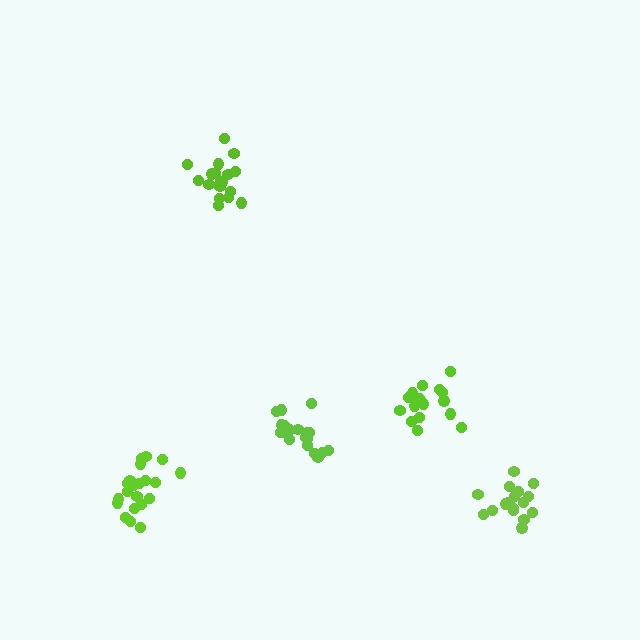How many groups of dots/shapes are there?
There are 5 groups.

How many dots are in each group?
Group 1: 18 dots, Group 2: 20 dots, Group 3: 18 dots, Group 4: 16 dots, Group 5: 21 dots (93 total).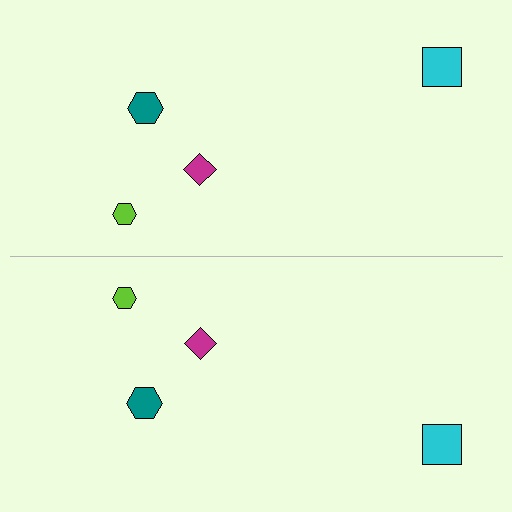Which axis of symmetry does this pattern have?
The pattern has a horizontal axis of symmetry running through the center of the image.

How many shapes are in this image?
There are 8 shapes in this image.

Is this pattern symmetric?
Yes, this pattern has bilateral (reflection) symmetry.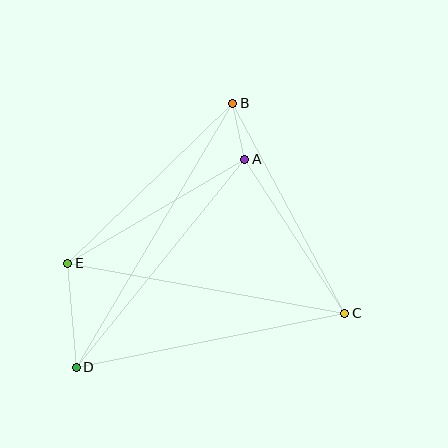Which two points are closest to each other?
Points A and B are closest to each other.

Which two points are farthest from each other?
Points B and D are farthest from each other.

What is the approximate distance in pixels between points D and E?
The distance between D and E is approximately 104 pixels.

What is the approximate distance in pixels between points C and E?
The distance between C and E is approximately 282 pixels.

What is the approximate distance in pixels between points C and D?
The distance between C and D is approximately 274 pixels.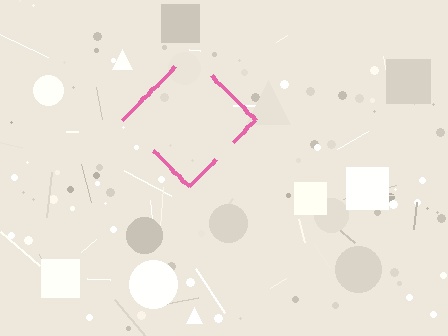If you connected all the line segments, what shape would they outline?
They would outline a diamond.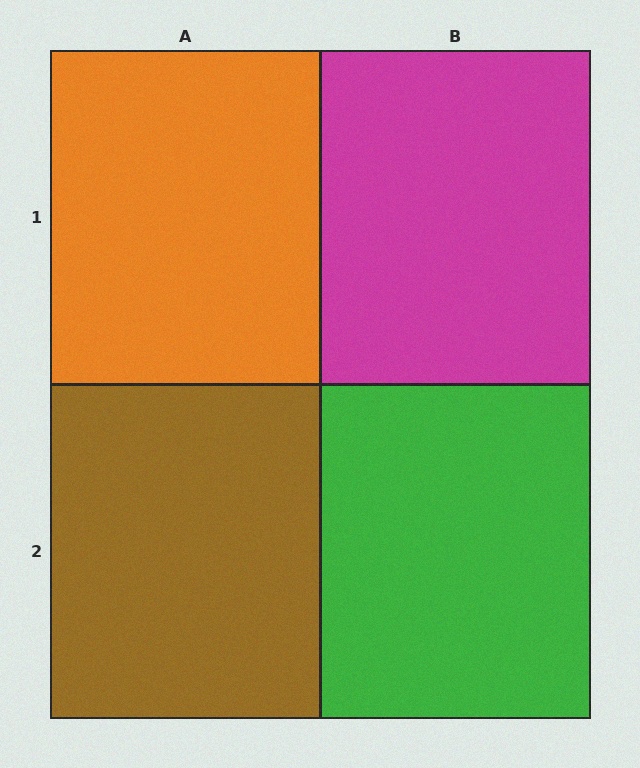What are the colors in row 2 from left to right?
Brown, green.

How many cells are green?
1 cell is green.